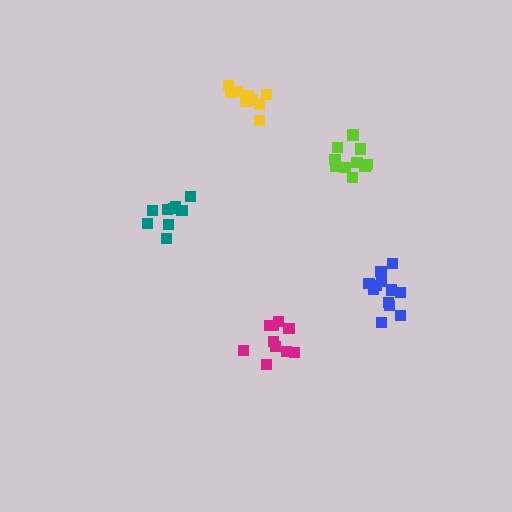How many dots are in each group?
Group 1: 9 dots, Group 2: 9 dots, Group 3: 10 dots, Group 4: 10 dots, Group 5: 12 dots (50 total).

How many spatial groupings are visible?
There are 5 spatial groupings.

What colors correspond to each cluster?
The clusters are colored: yellow, teal, magenta, lime, blue.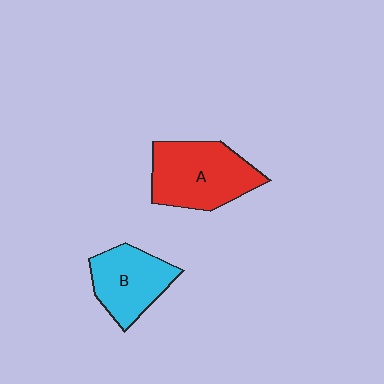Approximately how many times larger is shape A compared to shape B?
Approximately 1.3 times.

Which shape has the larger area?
Shape A (red).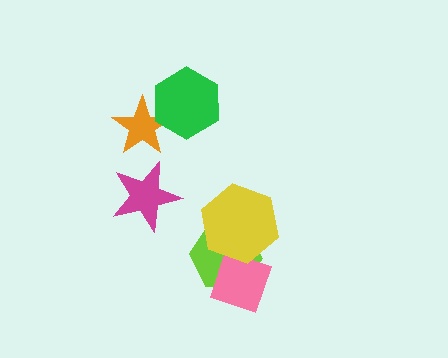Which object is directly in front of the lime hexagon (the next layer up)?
The pink diamond is directly in front of the lime hexagon.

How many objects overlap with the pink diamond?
2 objects overlap with the pink diamond.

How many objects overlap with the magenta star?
0 objects overlap with the magenta star.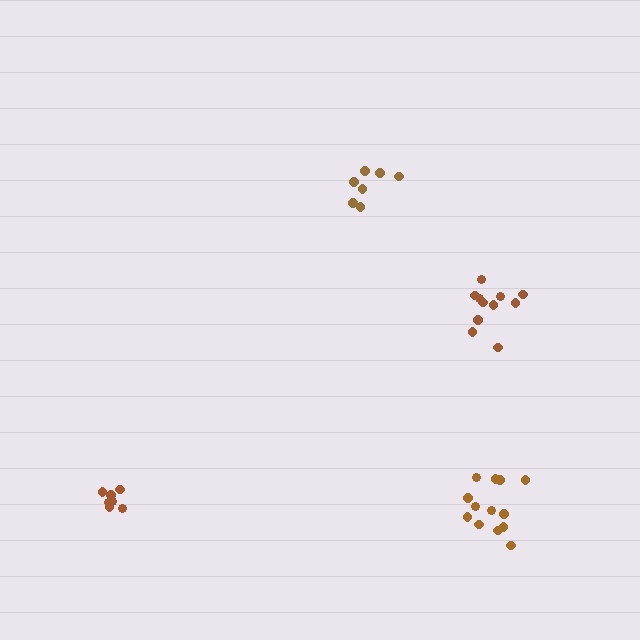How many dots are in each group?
Group 1: 11 dots, Group 2: 13 dots, Group 3: 8 dots, Group 4: 7 dots (39 total).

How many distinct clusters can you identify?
There are 4 distinct clusters.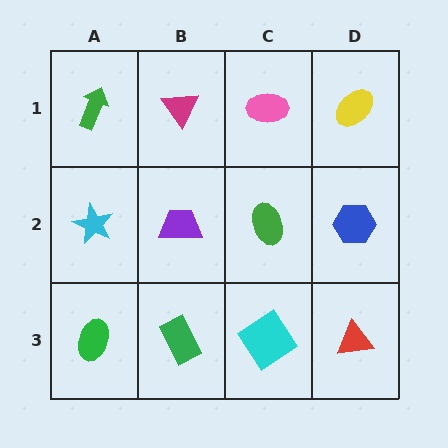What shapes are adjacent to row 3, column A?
A cyan star (row 2, column A), a green rectangle (row 3, column B).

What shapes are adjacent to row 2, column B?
A magenta triangle (row 1, column B), a green rectangle (row 3, column B), a cyan star (row 2, column A), a green ellipse (row 2, column C).